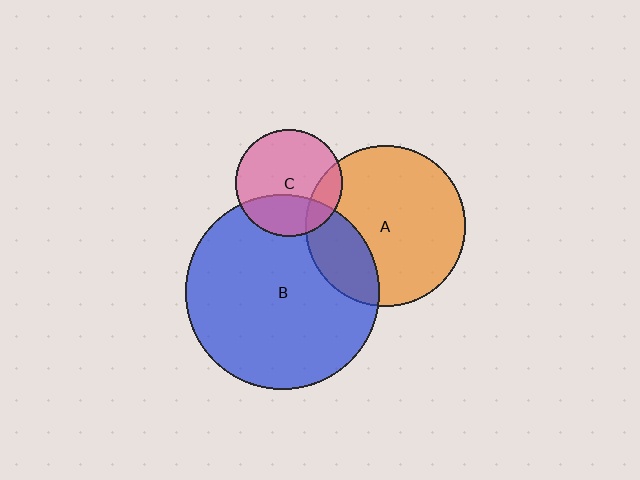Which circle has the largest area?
Circle B (blue).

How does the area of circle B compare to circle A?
Approximately 1.5 times.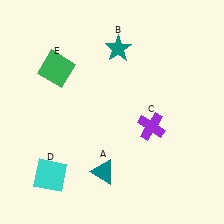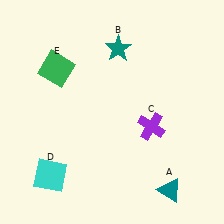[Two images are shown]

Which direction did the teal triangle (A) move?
The teal triangle (A) moved right.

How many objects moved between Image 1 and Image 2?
1 object moved between the two images.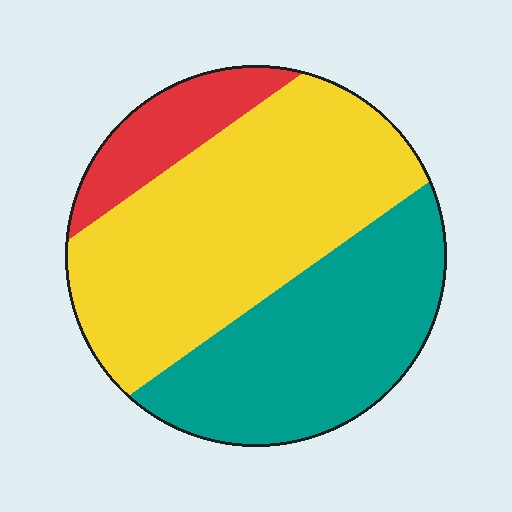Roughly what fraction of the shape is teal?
Teal takes up about three eighths (3/8) of the shape.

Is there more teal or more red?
Teal.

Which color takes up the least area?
Red, at roughly 10%.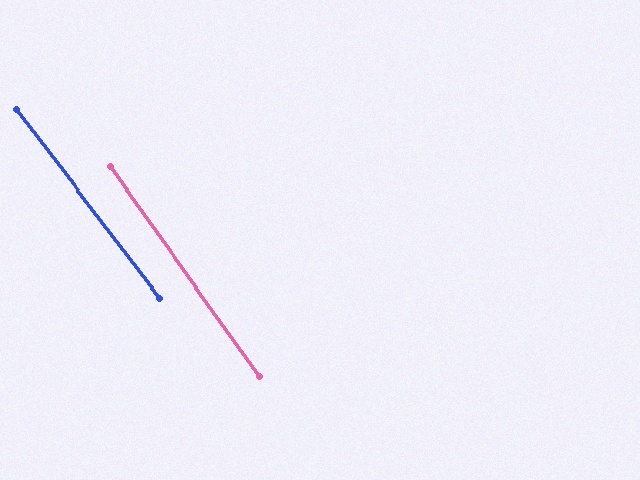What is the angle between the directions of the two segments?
Approximately 2 degrees.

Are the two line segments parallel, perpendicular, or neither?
Parallel — their directions differ by only 1.9°.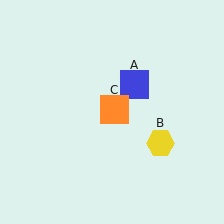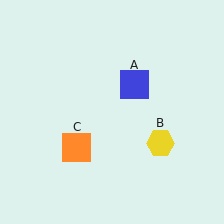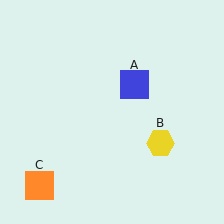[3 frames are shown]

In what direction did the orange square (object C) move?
The orange square (object C) moved down and to the left.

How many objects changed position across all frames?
1 object changed position: orange square (object C).